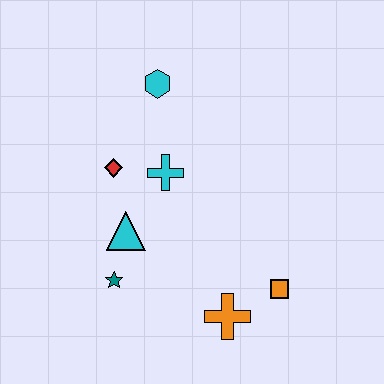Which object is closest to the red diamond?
The cyan cross is closest to the red diamond.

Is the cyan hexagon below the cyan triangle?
No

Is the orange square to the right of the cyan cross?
Yes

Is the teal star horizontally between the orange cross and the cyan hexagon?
No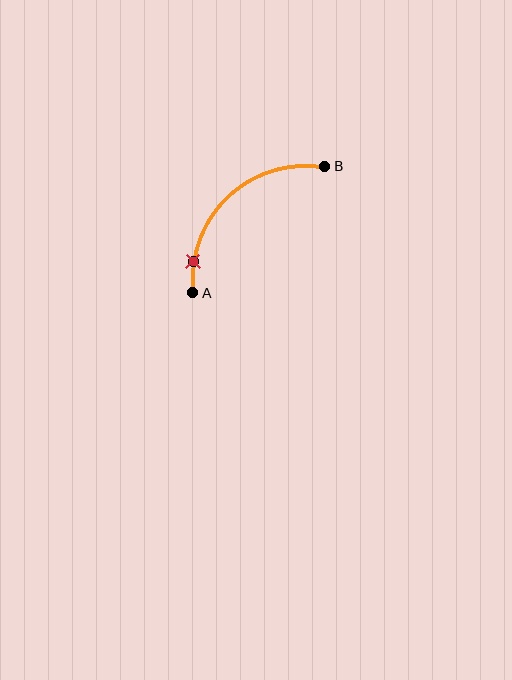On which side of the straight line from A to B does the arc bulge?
The arc bulges above and to the left of the straight line connecting A and B.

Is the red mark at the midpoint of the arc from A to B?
No. The red mark lies on the arc but is closer to endpoint A. The arc midpoint would be at the point on the curve equidistant along the arc from both A and B.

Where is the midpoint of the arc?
The arc midpoint is the point on the curve farthest from the straight line joining A and B. It sits above and to the left of that line.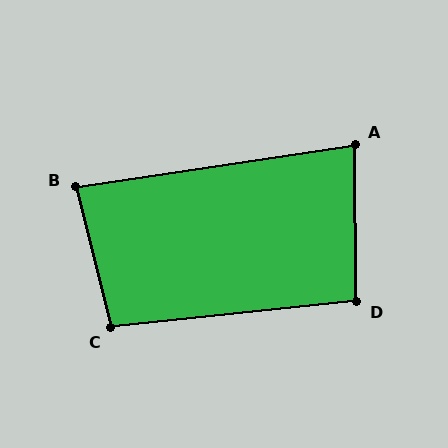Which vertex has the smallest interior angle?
A, at approximately 82 degrees.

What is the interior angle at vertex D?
Approximately 96 degrees (obtuse).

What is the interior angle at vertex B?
Approximately 84 degrees (acute).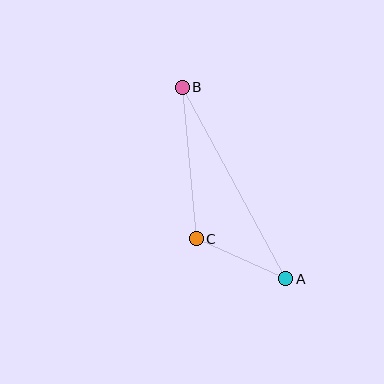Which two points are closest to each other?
Points A and C are closest to each other.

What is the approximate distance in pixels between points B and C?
The distance between B and C is approximately 152 pixels.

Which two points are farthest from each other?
Points A and B are farthest from each other.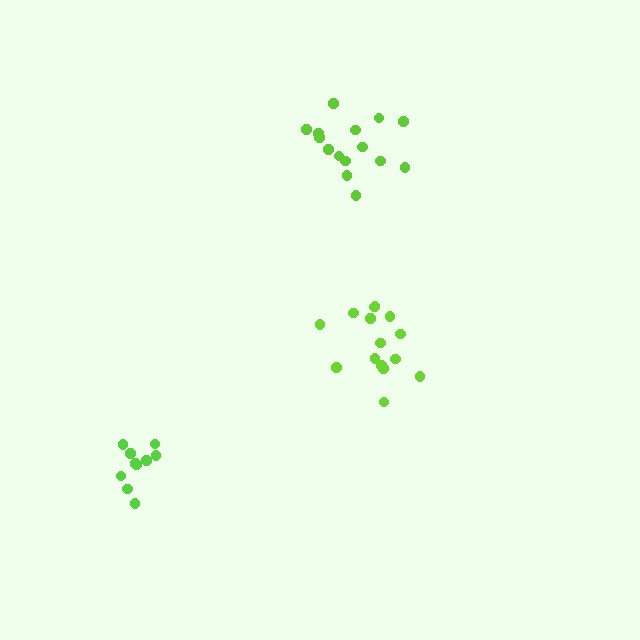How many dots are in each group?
Group 1: 15 dots, Group 2: 15 dots, Group 3: 10 dots (40 total).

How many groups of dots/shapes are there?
There are 3 groups.